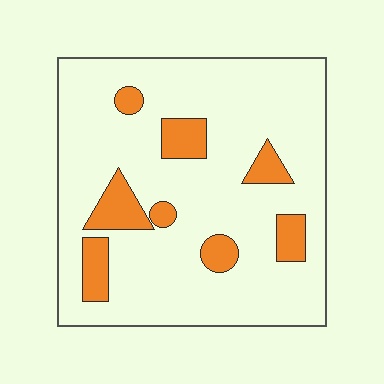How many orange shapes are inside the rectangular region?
8.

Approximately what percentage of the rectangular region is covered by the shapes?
Approximately 15%.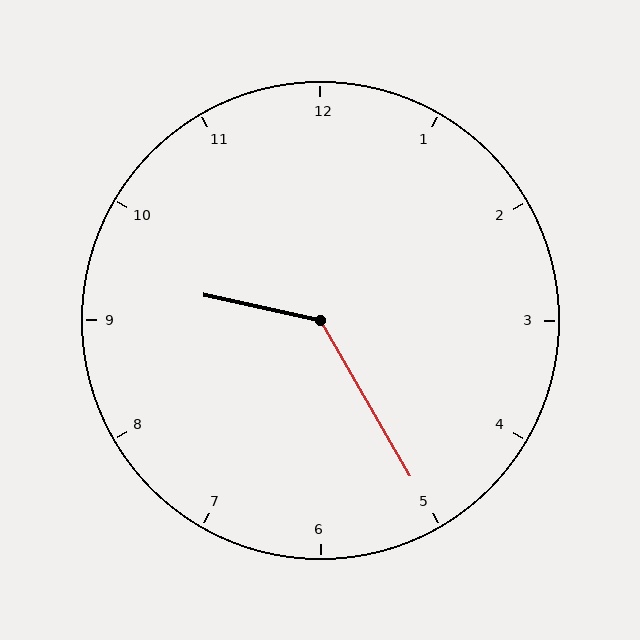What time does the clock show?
9:25.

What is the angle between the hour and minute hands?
Approximately 132 degrees.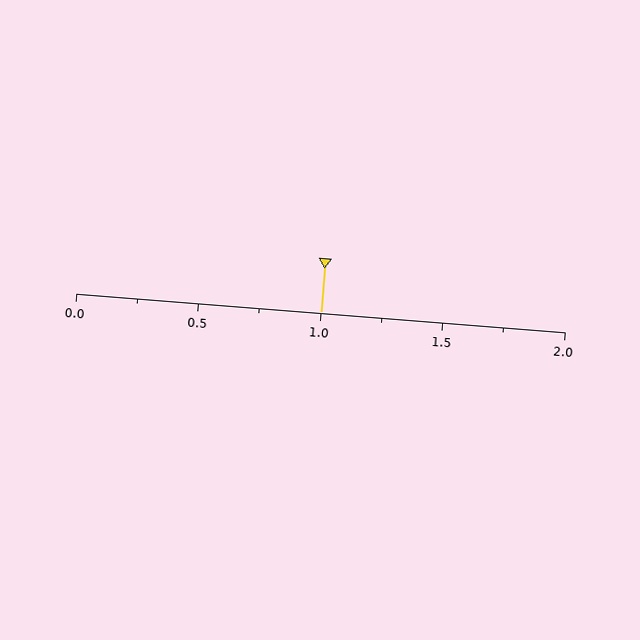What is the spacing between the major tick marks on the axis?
The major ticks are spaced 0.5 apart.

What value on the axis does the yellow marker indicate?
The marker indicates approximately 1.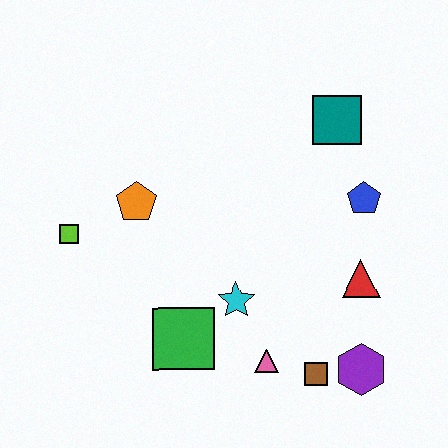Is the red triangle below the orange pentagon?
Yes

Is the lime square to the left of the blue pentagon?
Yes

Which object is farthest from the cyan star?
The teal square is farthest from the cyan star.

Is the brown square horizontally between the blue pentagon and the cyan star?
Yes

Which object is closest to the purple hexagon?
The brown square is closest to the purple hexagon.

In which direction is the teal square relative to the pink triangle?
The teal square is above the pink triangle.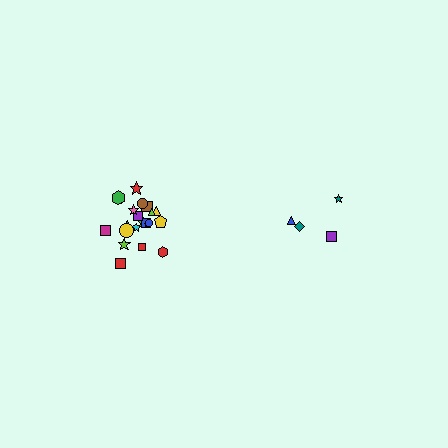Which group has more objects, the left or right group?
The left group.